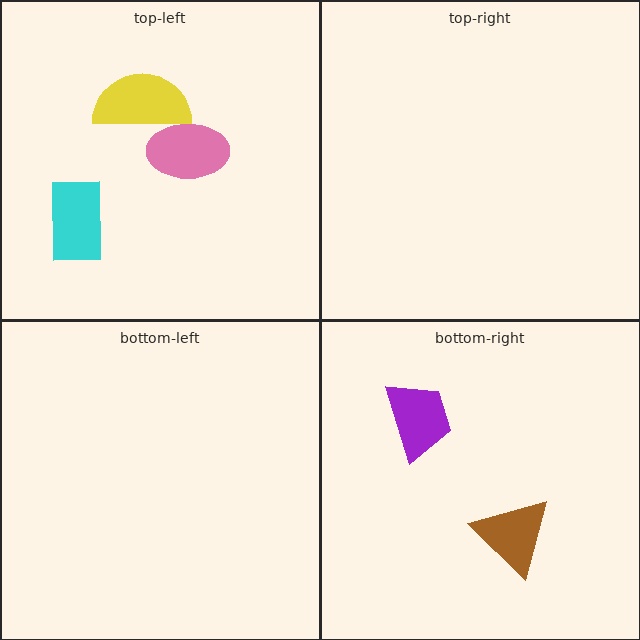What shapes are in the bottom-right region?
The brown triangle, the purple trapezoid.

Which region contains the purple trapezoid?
The bottom-right region.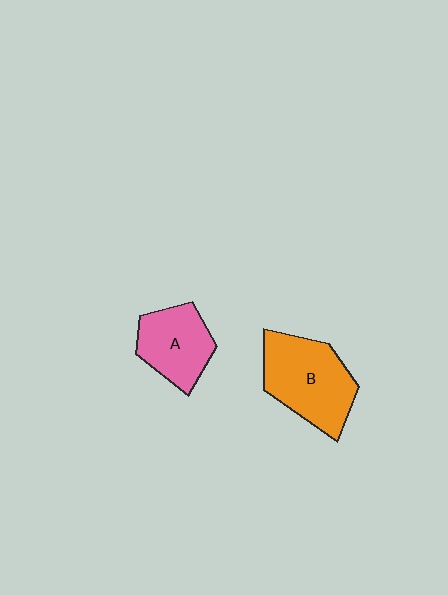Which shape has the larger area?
Shape B (orange).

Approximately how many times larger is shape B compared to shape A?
Approximately 1.4 times.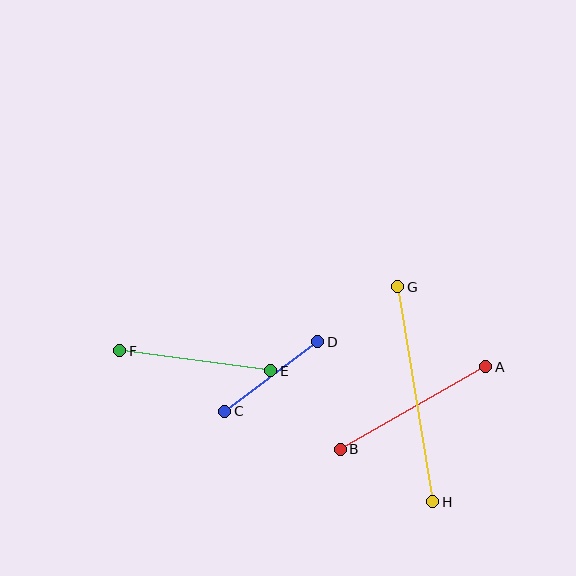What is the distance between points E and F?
The distance is approximately 152 pixels.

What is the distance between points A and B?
The distance is approximately 168 pixels.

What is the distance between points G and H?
The distance is approximately 218 pixels.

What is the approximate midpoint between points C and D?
The midpoint is at approximately (271, 377) pixels.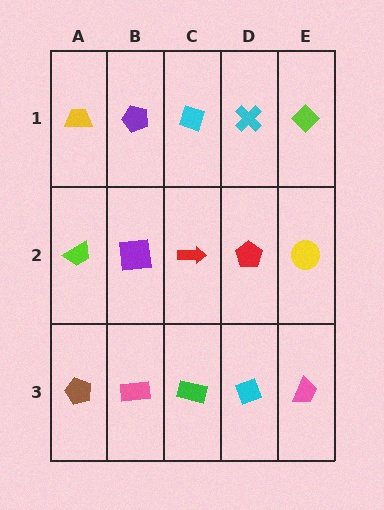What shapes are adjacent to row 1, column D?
A red pentagon (row 2, column D), a cyan diamond (row 1, column C), a lime diamond (row 1, column E).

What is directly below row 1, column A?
A lime trapezoid.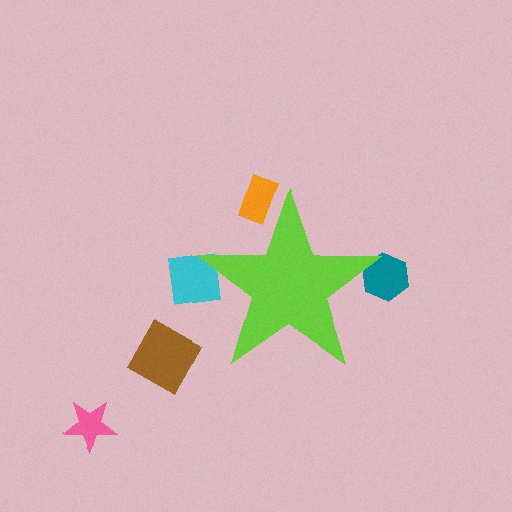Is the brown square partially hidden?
No, the brown square is fully visible.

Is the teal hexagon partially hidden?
Yes, the teal hexagon is partially hidden behind the lime star.